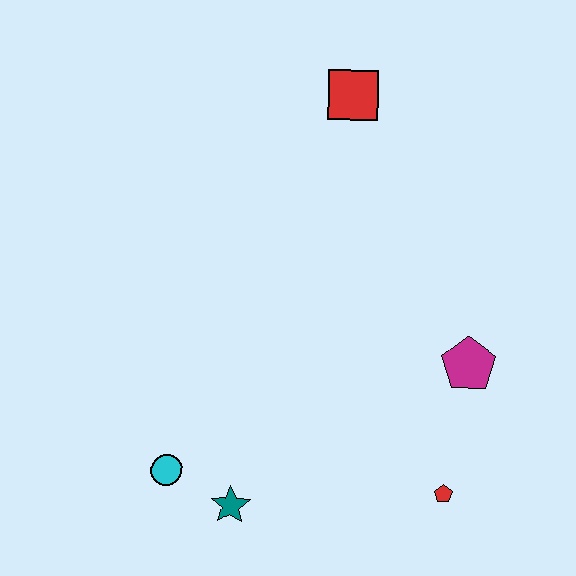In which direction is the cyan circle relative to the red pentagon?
The cyan circle is to the left of the red pentagon.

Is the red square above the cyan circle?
Yes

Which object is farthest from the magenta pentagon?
The cyan circle is farthest from the magenta pentagon.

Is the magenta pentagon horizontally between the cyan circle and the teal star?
No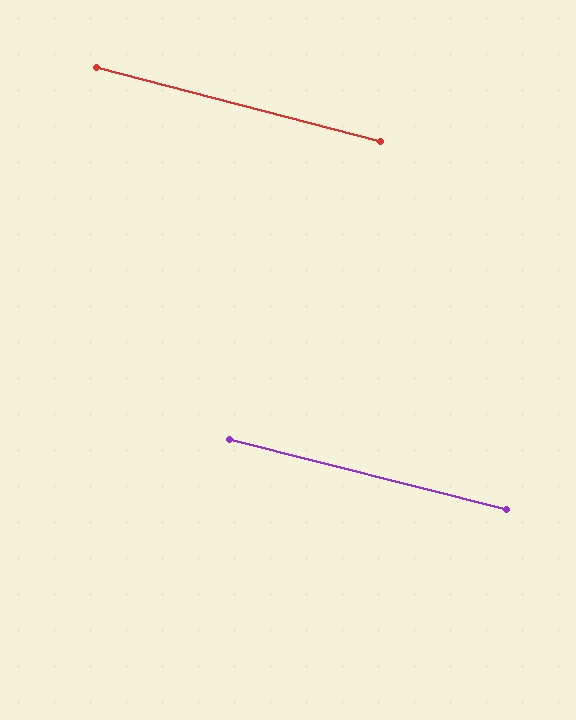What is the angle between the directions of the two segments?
Approximately 1 degree.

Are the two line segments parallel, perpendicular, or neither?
Parallel — their directions differ by only 0.6°.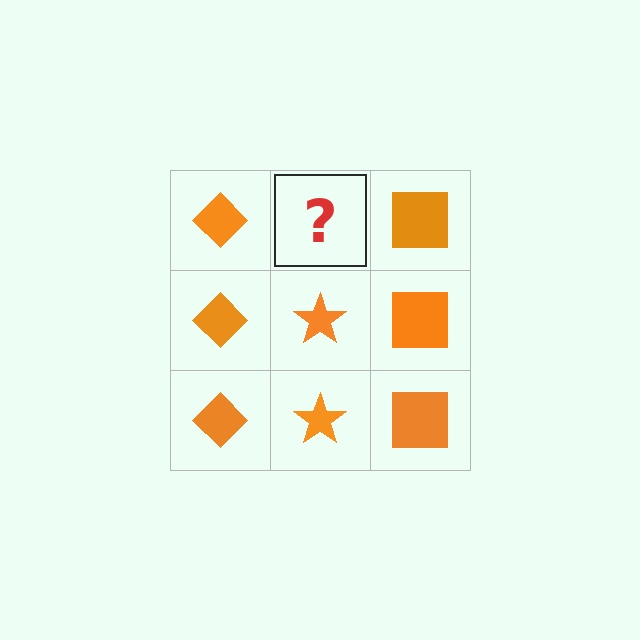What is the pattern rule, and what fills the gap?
The rule is that each column has a consistent shape. The gap should be filled with an orange star.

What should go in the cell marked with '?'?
The missing cell should contain an orange star.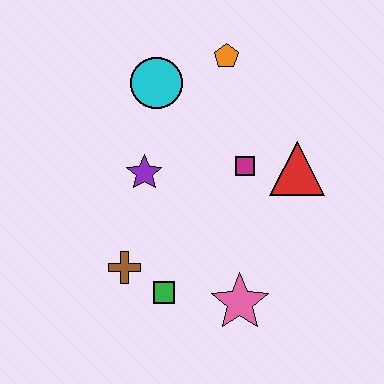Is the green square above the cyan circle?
No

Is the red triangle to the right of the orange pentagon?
Yes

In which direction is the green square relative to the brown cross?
The green square is to the right of the brown cross.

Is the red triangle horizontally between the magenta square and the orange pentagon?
No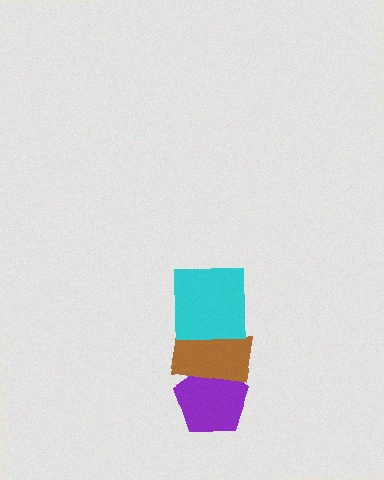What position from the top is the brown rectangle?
The brown rectangle is 2nd from the top.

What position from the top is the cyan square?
The cyan square is 1st from the top.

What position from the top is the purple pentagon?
The purple pentagon is 3rd from the top.